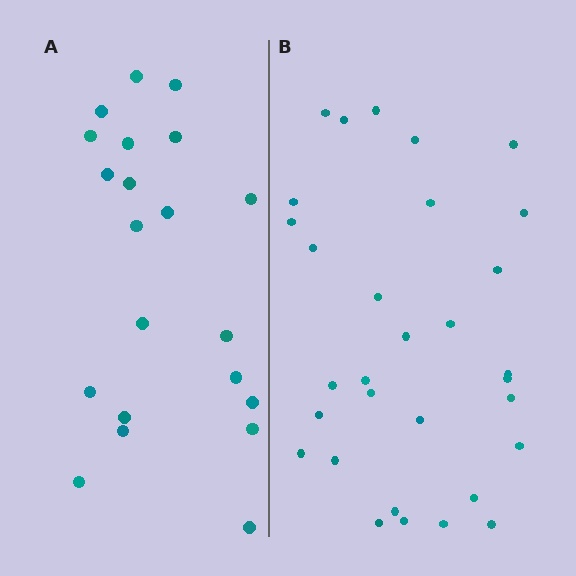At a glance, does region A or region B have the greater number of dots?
Region B (the right region) has more dots.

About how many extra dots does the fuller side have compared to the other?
Region B has roughly 10 or so more dots than region A.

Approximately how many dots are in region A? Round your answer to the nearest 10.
About 20 dots. (The exact count is 21, which rounds to 20.)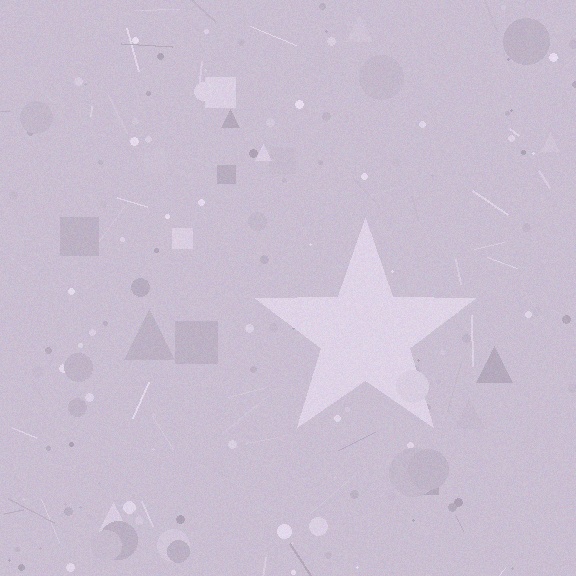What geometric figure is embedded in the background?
A star is embedded in the background.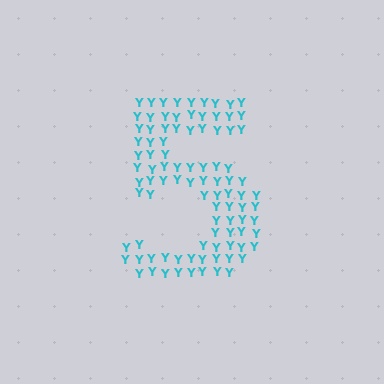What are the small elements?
The small elements are letter Y's.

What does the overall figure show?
The overall figure shows the digit 5.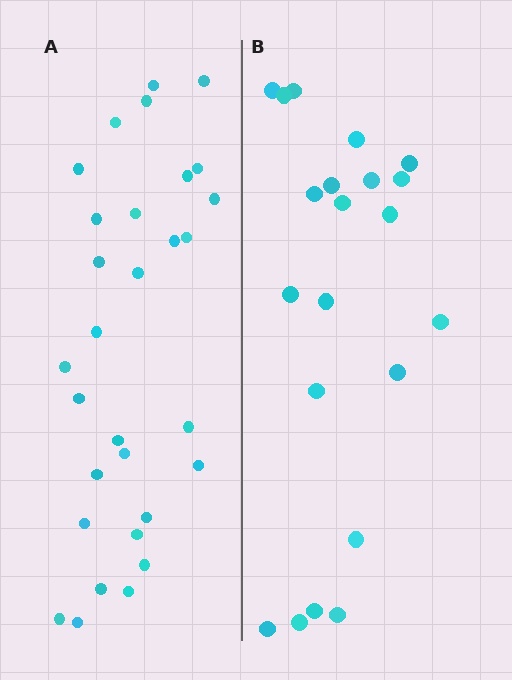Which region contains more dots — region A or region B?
Region A (the left region) has more dots.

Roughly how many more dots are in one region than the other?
Region A has roughly 8 or so more dots than region B.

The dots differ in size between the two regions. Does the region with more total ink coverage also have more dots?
No. Region B has more total ink coverage because its dots are larger, but region A actually contains more individual dots. Total area can be misleading — the number of items is what matters here.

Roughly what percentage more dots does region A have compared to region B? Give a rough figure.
About 45% more.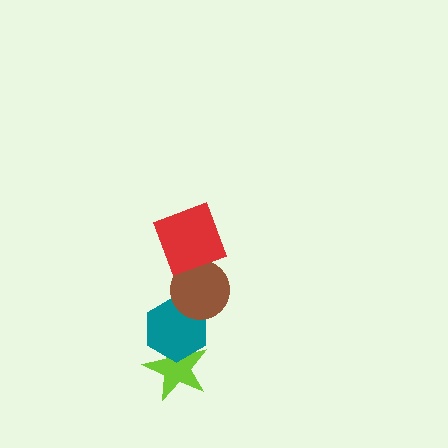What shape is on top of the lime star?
The teal hexagon is on top of the lime star.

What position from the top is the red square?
The red square is 1st from the top.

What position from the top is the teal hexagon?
The teal hexagon is 3rd from the top.